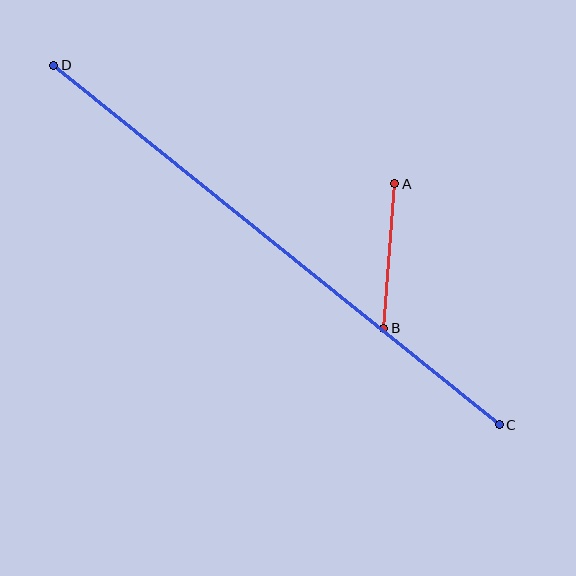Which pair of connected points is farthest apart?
Points C and D are farthest apart.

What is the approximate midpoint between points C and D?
The midpoint is at approximately (276, 245) pixels.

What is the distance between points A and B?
The distance is approximately 145 pixels.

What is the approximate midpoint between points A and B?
The midpoint is at approximately (389, 256) pixels.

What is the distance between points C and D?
The distance is approximately 572 pixels.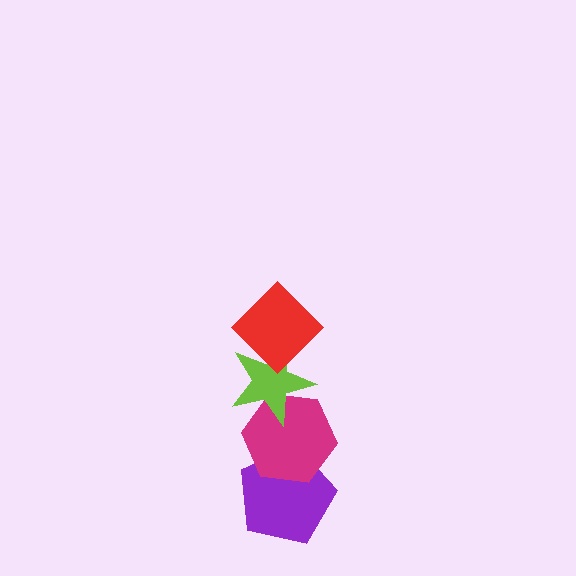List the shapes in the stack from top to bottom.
From top to bottom: the red diamond, the lime star, the magenta hexagon, the purple pentagon.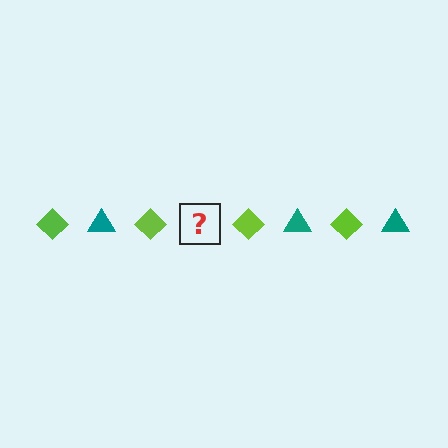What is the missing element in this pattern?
The missing element is a teal triangle.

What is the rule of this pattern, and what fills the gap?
The rule is that the pattern alternates between lime diamond and teal triangle. The gap should be filled with a teal triangle.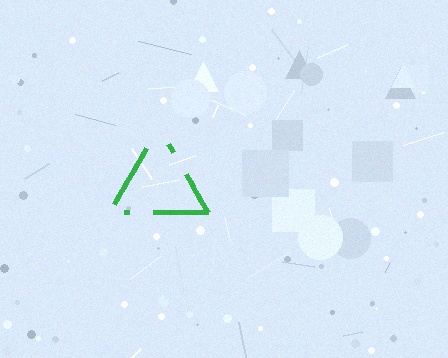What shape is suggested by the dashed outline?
The dashed outline suggests a triangle.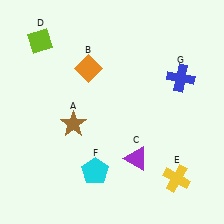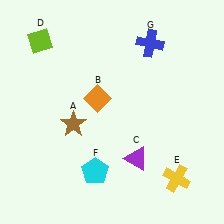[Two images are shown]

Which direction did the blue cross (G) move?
The blue cross (G) moved up.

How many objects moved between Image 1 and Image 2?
2 objects moved between the two images.